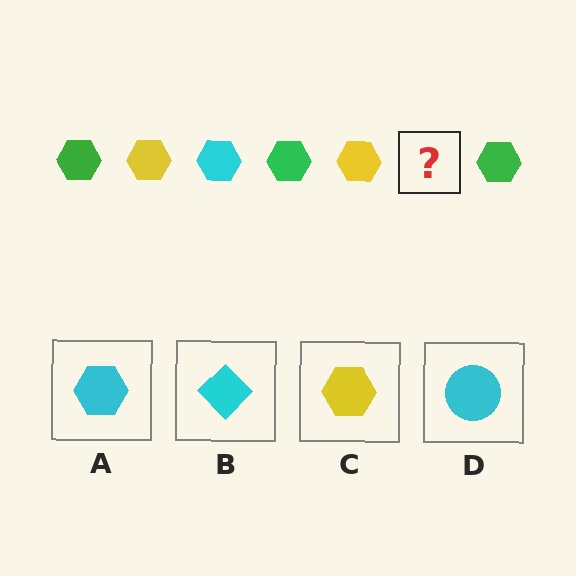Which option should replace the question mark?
Option A.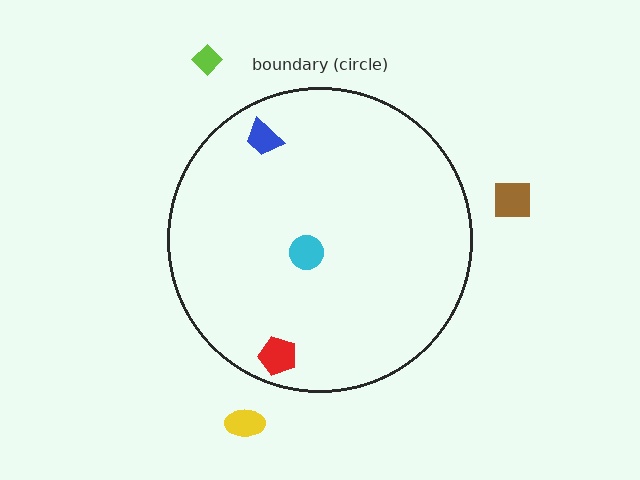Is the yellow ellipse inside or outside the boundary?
Outside.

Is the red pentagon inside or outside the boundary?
Inside.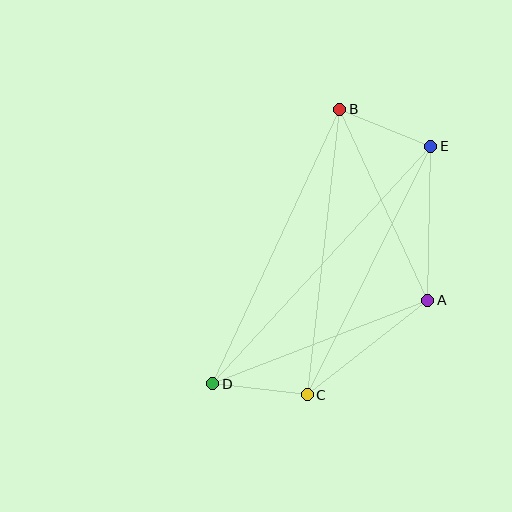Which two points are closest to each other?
Points C and D are closest to each other.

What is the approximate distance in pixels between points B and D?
The distance between B and D is approximately 303 pixels.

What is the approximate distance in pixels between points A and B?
The distance between A and B is approximately 210 pixels.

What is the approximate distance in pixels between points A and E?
The distance between A and E is approximately 154 pixels.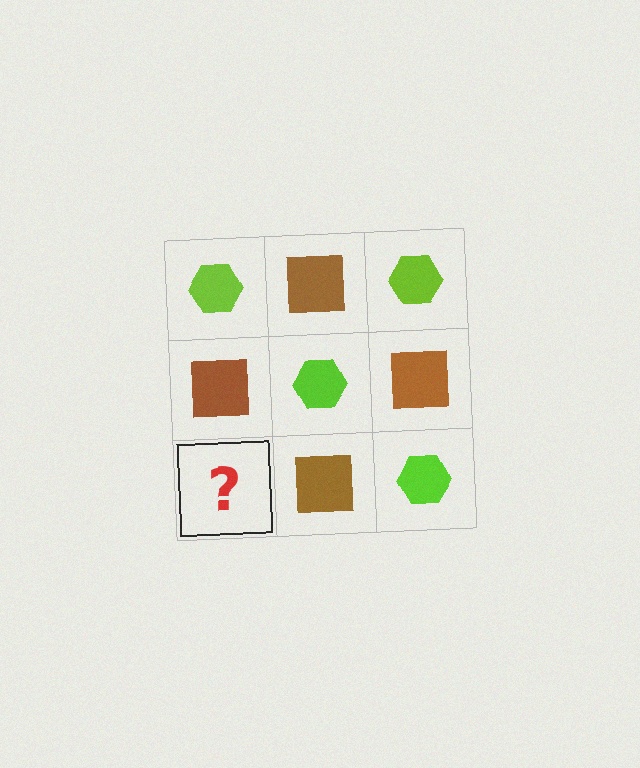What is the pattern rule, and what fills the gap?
The rule is that it alternates lime hexagon and brown square in a checkerboard pattern. The gap should be filled with a lime hexagon.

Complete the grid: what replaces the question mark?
The question mark should be replaced with a lime hexagon.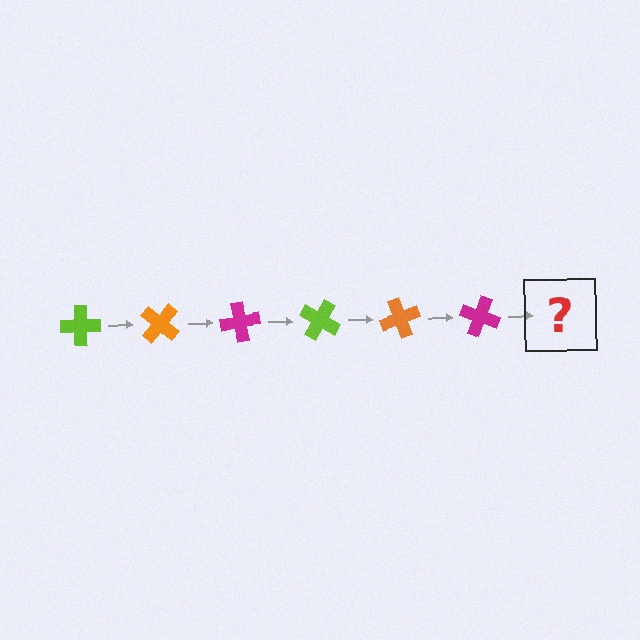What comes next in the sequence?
The next element should be a lime cross, rotated 240 degrees from the start.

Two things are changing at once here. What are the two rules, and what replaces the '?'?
The two rules are that it rotates 40 degrees each step and the color cycles through lime, orange, and magenta. The '?' should be a lime cross, rotated 240 degrees from the start.